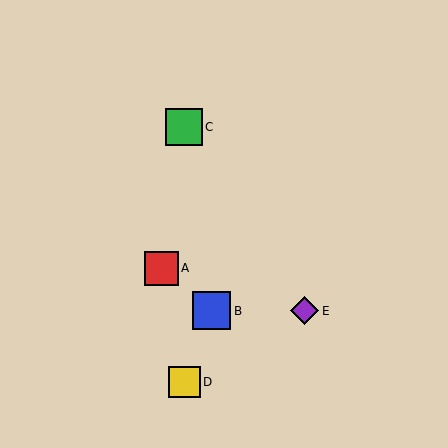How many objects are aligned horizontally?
2 objects (B, E) are aligned horizontally.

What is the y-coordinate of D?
Object D is at y≈382.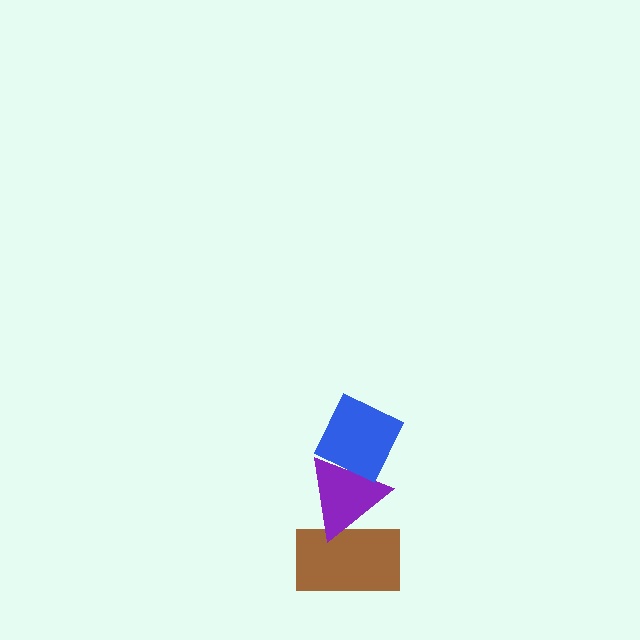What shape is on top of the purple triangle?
The blue diamond is on top of the purple triangle.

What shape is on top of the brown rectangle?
The purple triangle is on top of the brown rectangle.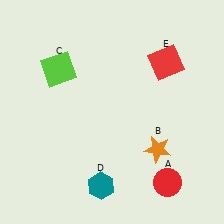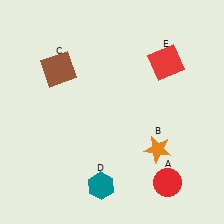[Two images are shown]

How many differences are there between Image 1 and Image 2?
There is 1 difference between the two images.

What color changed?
The square (C) changed from lime in Image 1 to brown in Image 2.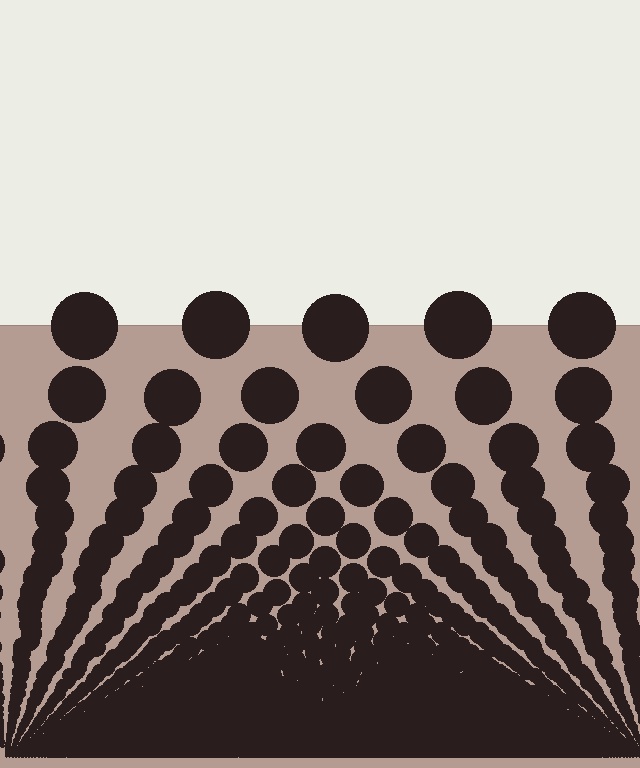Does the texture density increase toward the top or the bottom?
Density increases toward the bottom.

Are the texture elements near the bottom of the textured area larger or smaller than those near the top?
Smaller. The gradient is inverted — elements near the bottom are smaller and denser.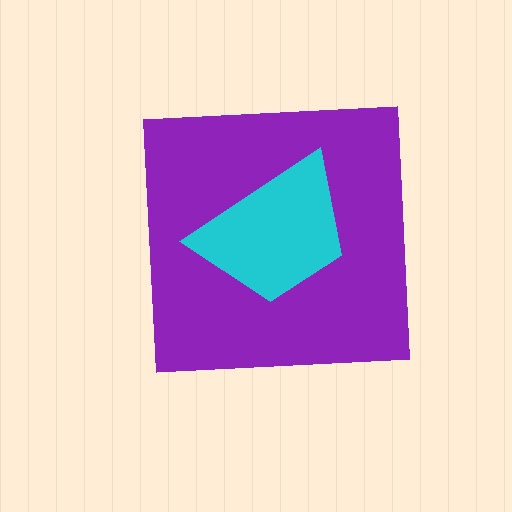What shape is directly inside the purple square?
The cyan trapezoid.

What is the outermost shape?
The purple square.